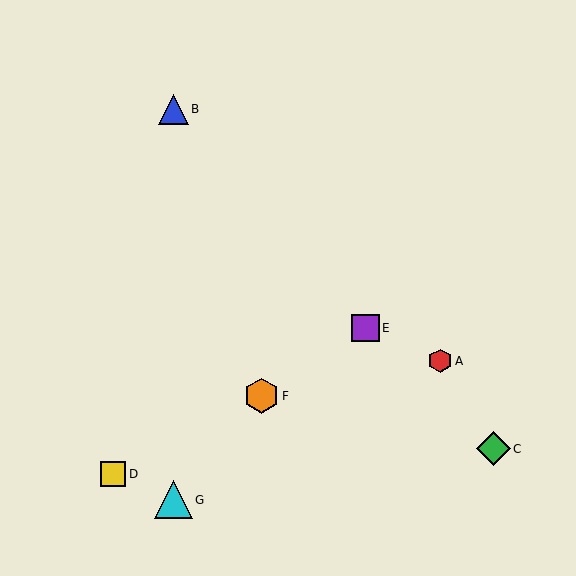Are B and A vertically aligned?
No, B is at x≈173 and A is at x≈440.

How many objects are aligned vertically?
2 objects (B, G) are aligned vertically.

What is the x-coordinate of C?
Object C is at x≈493.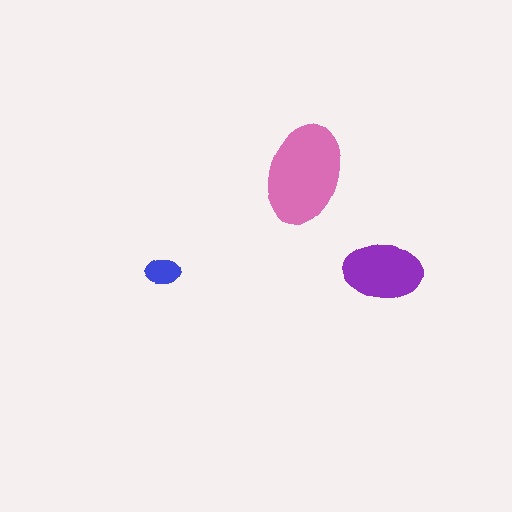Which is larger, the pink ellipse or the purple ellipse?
The pink one.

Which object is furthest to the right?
The purple ellipse is rightmost.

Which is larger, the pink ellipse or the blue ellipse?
The pink one.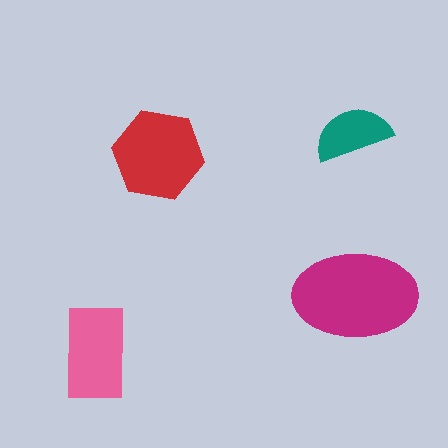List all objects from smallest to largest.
The teal semicircle, the pink rectangle, the red hexagon, the magenta ellipse.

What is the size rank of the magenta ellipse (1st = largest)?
1st.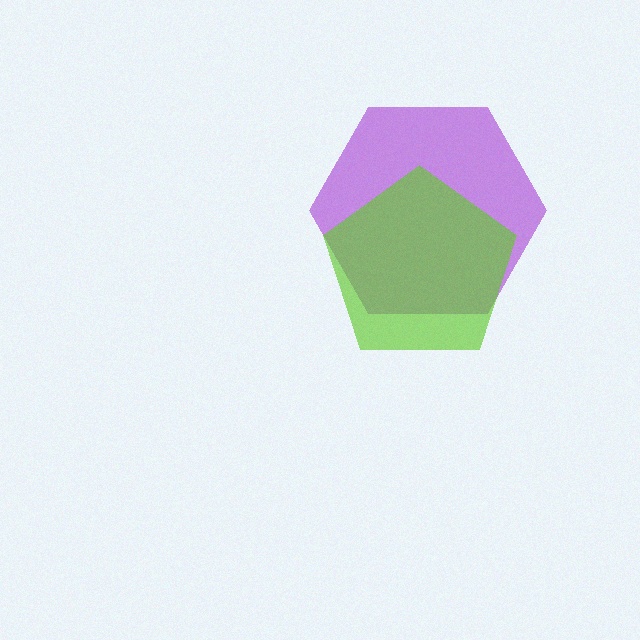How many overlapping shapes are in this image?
There are 2 overlapping shapes in the image.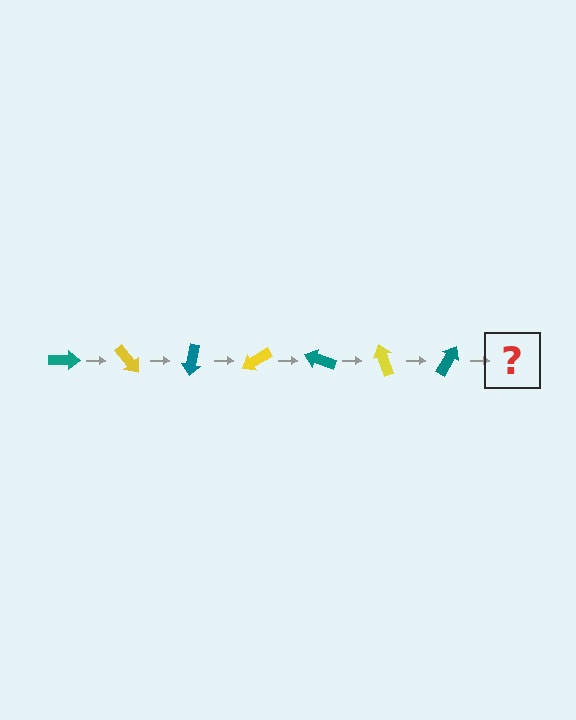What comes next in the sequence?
The next element should be a yellow arrow, rotated 350 degrees from the start.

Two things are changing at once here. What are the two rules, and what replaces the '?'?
The two rules are that it rotates 50 degrees each step and the color cycles through teal and yellow. The '?' should be a yellow arrow, rotated 350 degrees from the start.